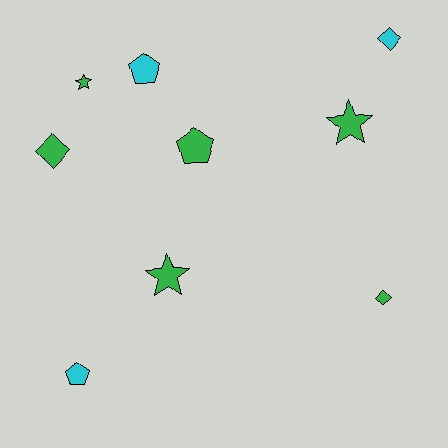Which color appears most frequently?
Green, with 6 objects.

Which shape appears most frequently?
Star, with 3 objects.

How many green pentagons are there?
There is 1 green pentagon.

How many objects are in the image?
There are 9 objects.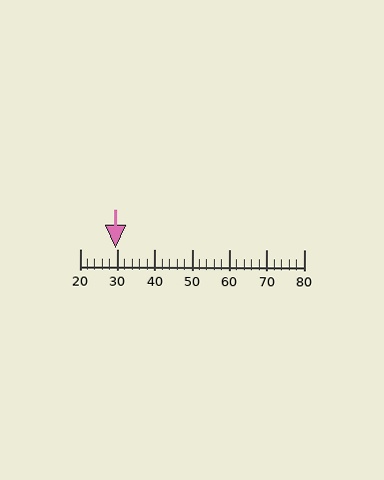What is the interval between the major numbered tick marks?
The major tick marks are spaced 10 units apart.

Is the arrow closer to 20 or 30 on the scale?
The arrow is closer to 30.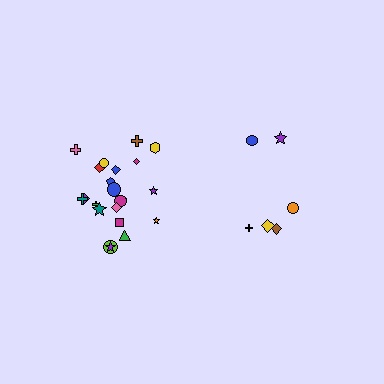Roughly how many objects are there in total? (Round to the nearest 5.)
Roughly 30 objects in total.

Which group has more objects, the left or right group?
The left group.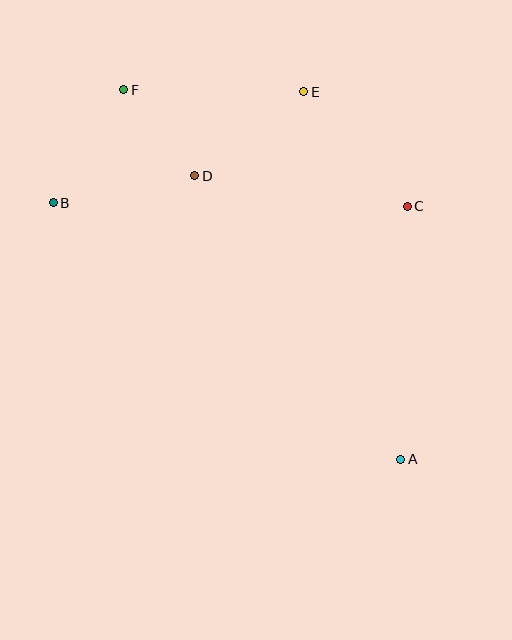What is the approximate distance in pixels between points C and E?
The distance between C and E is approximately 155 pixels.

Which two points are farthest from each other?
Points A and F are farthest from each other.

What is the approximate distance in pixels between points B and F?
The distance between B and F is approximately 133 pixels.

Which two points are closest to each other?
Points D and F are closest to each other.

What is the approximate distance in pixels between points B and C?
The distance between B and C is approximately 354 pixels.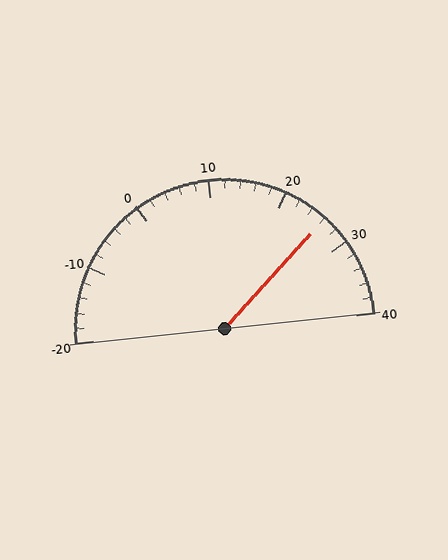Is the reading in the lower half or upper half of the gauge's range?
The reading is in the upper half of the range (-20 to 40).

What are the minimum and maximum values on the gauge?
The gauge ranges from -20 to 40.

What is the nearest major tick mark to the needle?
The nearest major tick mark is 30.